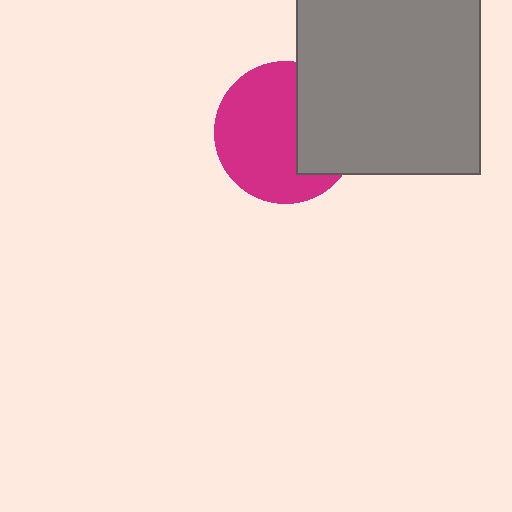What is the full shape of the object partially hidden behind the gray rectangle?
The partially hidden object is a magenta circle.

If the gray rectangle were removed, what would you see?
You would see the complete magenta circle.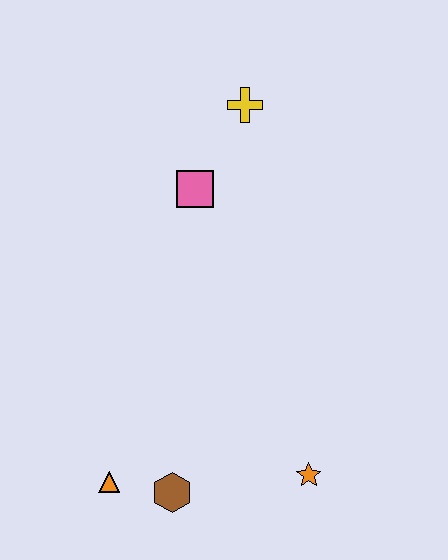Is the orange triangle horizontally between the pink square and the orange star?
No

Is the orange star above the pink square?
No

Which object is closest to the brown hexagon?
The orange triangle is closest to the brown hexagon.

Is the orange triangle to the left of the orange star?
Yes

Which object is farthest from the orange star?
The yellow cross is farthest from the orange star.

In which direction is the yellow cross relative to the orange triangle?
The yellow cross is above the orange triangle.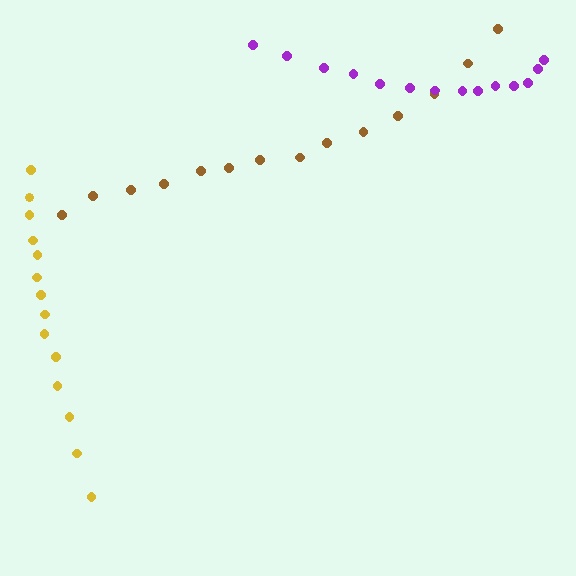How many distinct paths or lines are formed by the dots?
There are 3 distinct paths.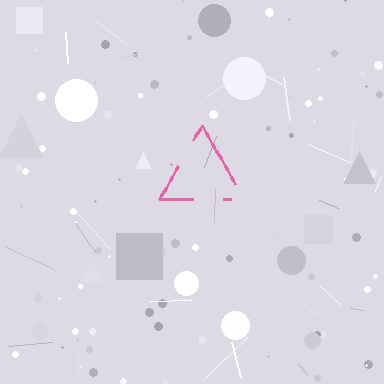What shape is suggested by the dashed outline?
The dashed outline suggests a triangle.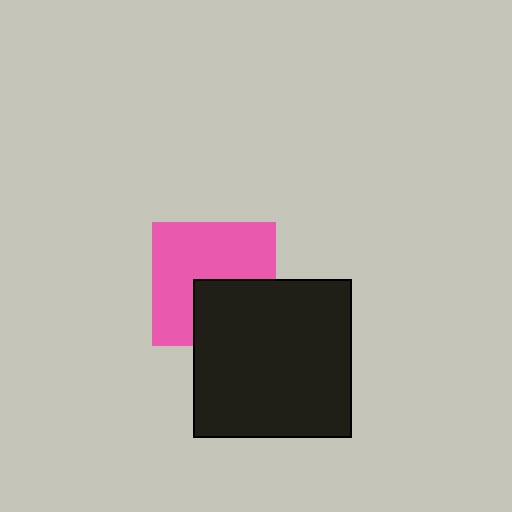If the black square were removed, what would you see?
You would see the complete pink square.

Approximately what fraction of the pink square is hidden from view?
Roughly 35% of the pink square is hidden behind the black square.